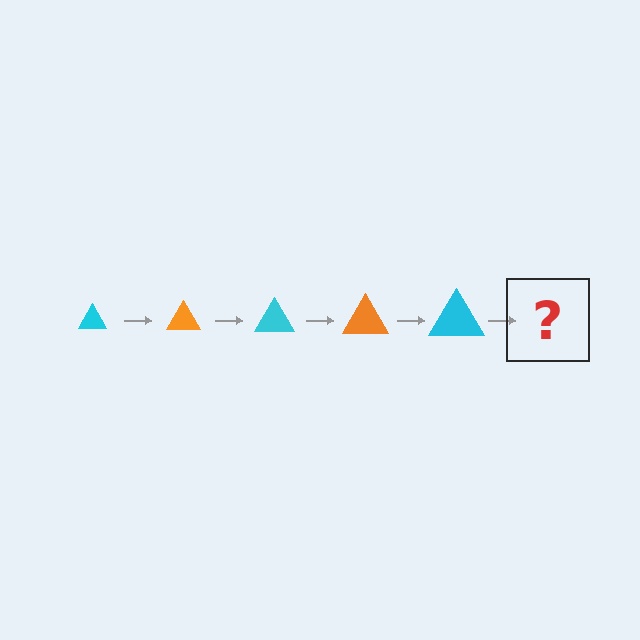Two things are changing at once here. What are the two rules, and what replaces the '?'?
The two rules are that the triangle grows larger each step and the color cycles through cyan and orange. The '?' should be an orange triangle, larger than the previous one.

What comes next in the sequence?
The next element should be an orange triangle, larger than the previous one.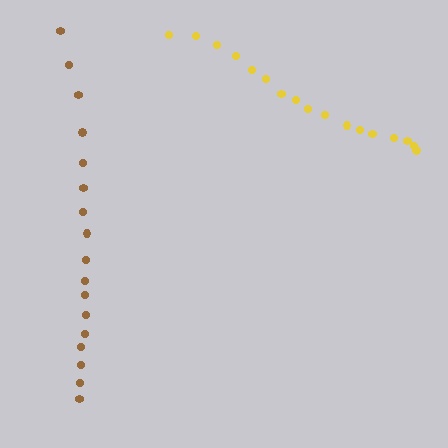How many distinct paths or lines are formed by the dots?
There are 2 distinct paths.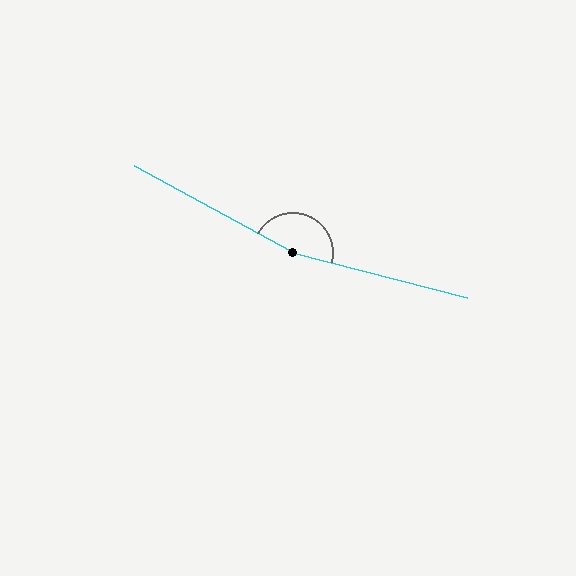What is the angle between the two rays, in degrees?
Approximately 166 degrees.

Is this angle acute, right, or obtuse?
It is obtuse.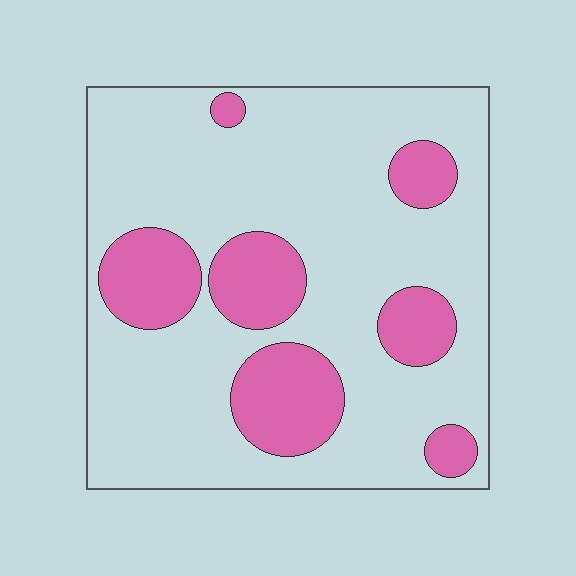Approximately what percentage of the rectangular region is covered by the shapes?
Approximately 25%.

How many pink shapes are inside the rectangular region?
7.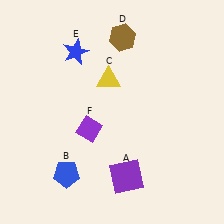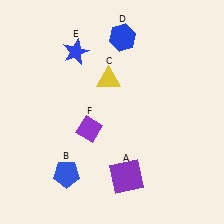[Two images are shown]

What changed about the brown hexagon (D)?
In Image 1, D is brown. In Image 2, it changed to blue.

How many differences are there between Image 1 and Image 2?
There is 1 difference between the two images.